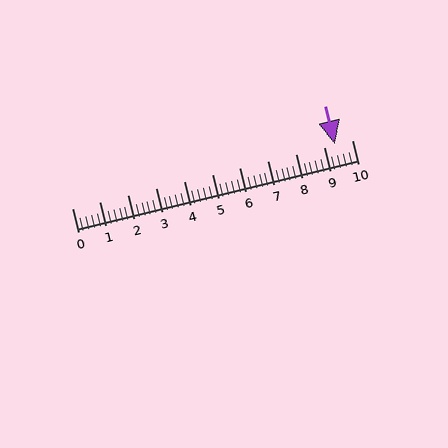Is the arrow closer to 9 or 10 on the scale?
The arrow is closer to 9.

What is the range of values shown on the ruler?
The ruler shows values from 0 to 10.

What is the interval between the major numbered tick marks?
The major tick marks are spaced 1 units apart.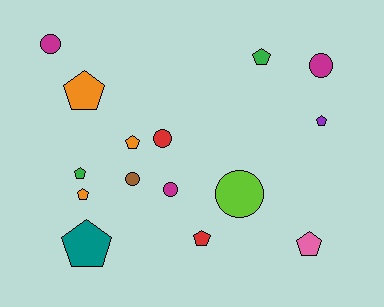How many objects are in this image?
There are 15 objects.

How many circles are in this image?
There are 6 circles.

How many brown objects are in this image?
There is 1 brown object.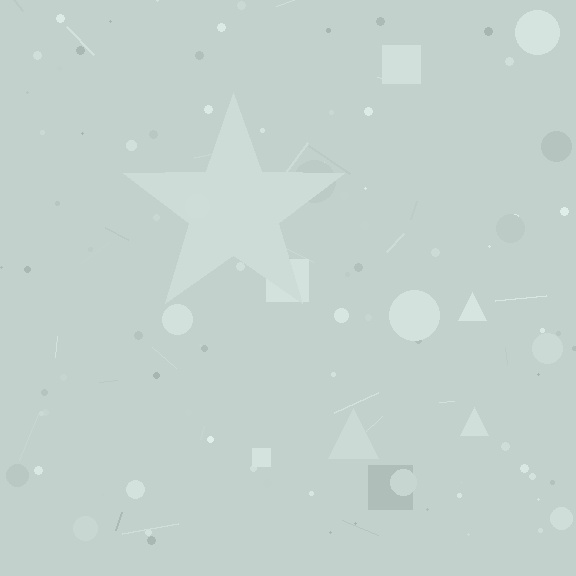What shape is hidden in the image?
A star is hidden in the image.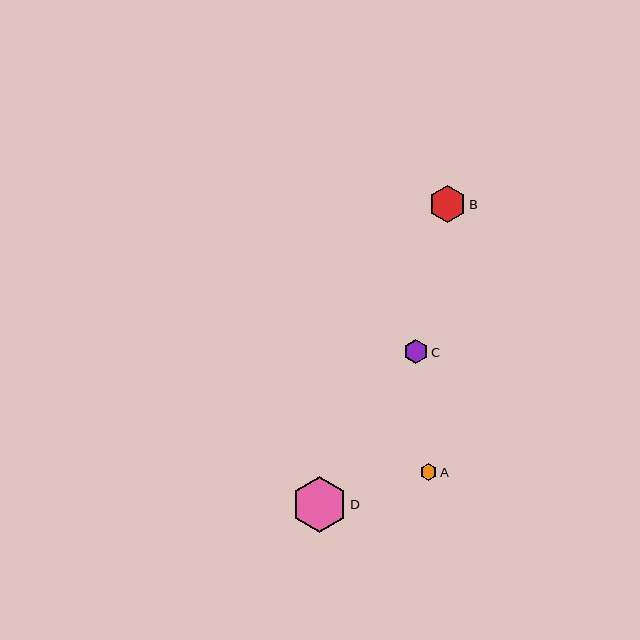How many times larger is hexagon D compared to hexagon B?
Hexagon D is approximately 1.5 times the size of hexagon B.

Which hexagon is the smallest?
Hexagon A is the smallest with a size of approximately 17 pixels.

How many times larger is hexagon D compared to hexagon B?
Hexagon D is approximately 1.5 times the size of hexagon B.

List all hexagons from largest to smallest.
From largest to smallest: D, B, C, A.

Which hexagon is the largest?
Hexagon D is the largest with a size of approximately 55 pixels.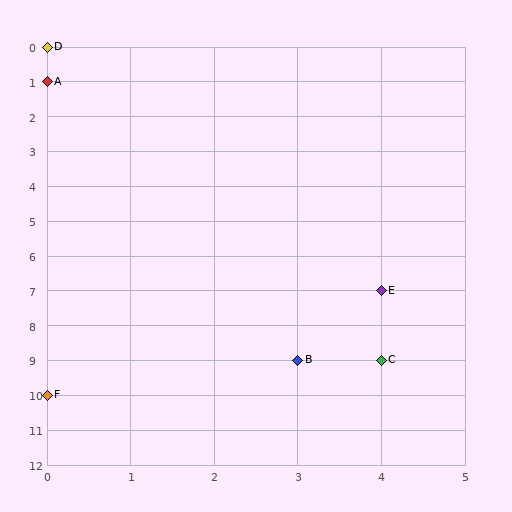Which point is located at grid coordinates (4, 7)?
Point E is at (4, 7).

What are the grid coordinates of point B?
Point B is at grid coordinates (3, 9).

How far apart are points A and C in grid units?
Points A and C are 4 columns and 8 rows apart (about 8.9 grid units diagonally).